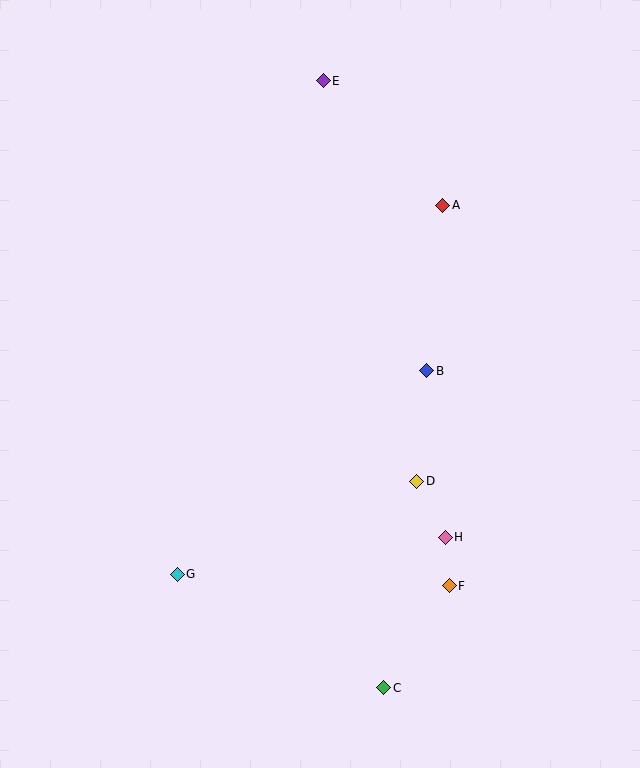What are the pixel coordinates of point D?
Point D is at (417, 481).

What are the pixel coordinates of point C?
Point C is at (384, 688).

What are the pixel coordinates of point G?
Point G is at (177, 574).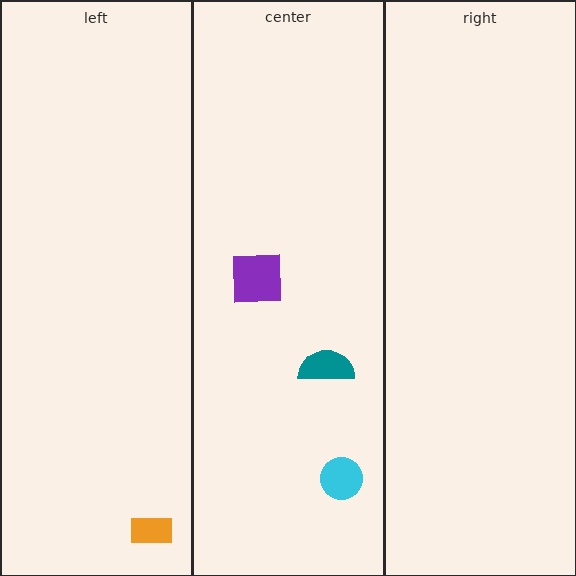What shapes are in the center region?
The teal semicircle, the cyan circle, the purple square.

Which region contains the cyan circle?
The center region.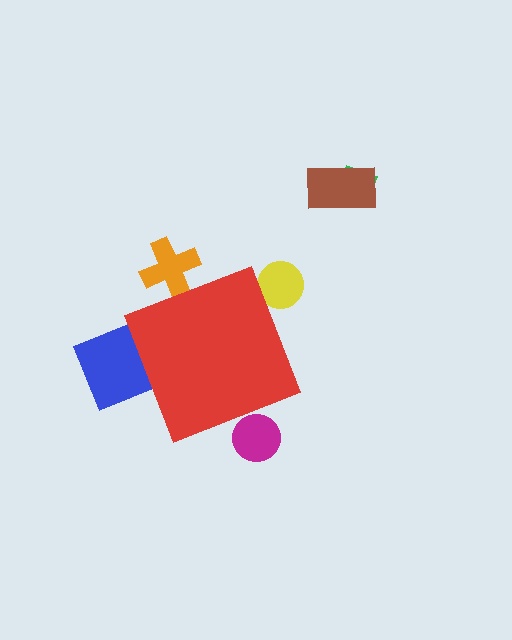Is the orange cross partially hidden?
Yes, the orange cross is partially hidden behind the red diamond.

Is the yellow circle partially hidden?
Yes, the yellow circle is partially hidden behind the red diamond.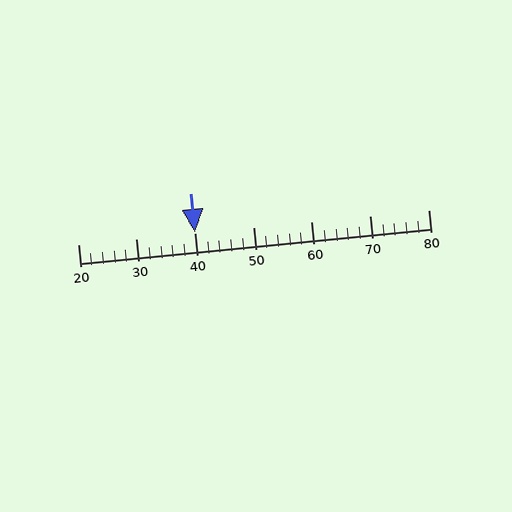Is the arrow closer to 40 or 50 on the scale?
The arrow is closer to 40.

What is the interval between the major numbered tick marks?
The major tick marks are spaced 10 units apart.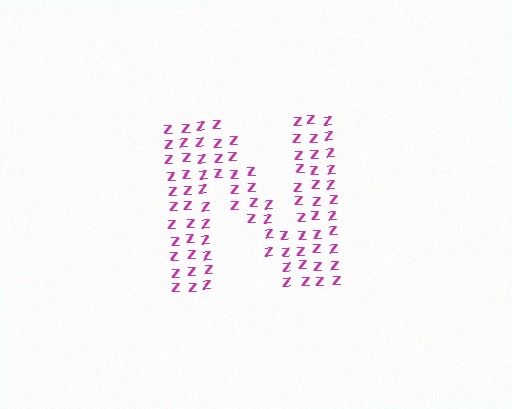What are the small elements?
The small elements are letter Z's.